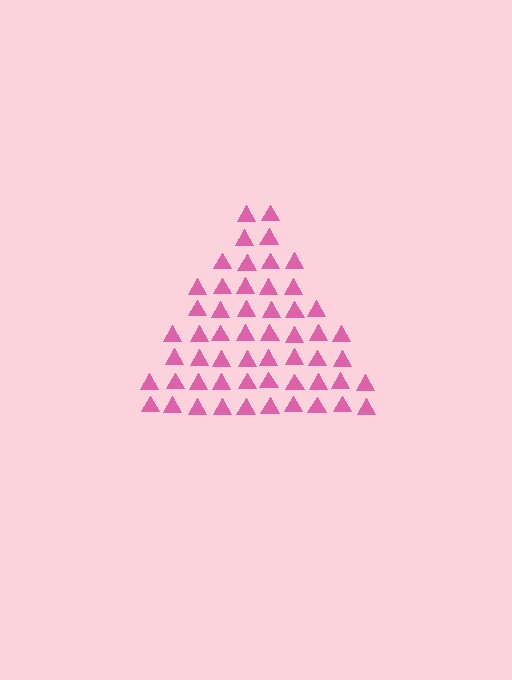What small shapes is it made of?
It is made of small triangles.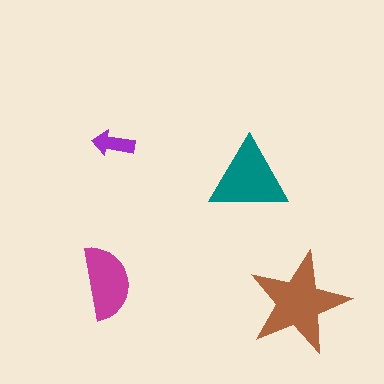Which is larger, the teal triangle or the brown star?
The brown star.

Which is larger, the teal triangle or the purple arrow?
The teal triangle.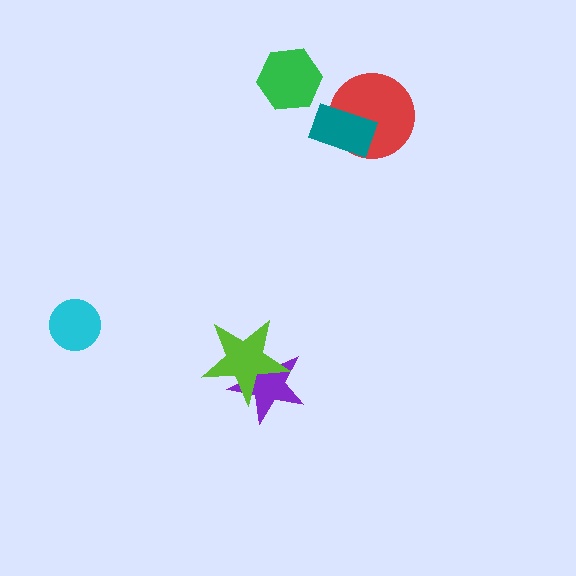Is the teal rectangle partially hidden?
No, no other shape covers it.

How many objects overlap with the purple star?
1 object overlaps with the purple star.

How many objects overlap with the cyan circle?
0 objects overlap with the cyan circle.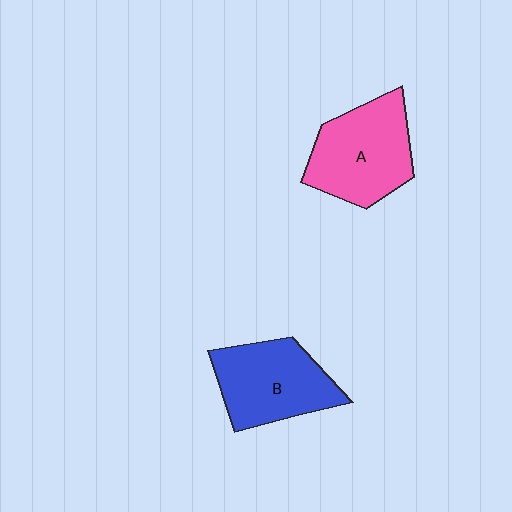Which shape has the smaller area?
Shape B (blue).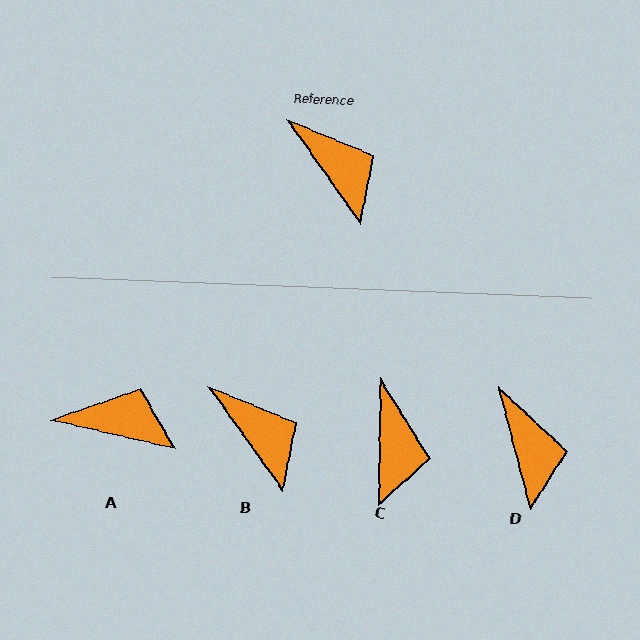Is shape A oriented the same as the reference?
No, it is off by about 42 degrees.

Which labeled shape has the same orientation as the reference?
B.